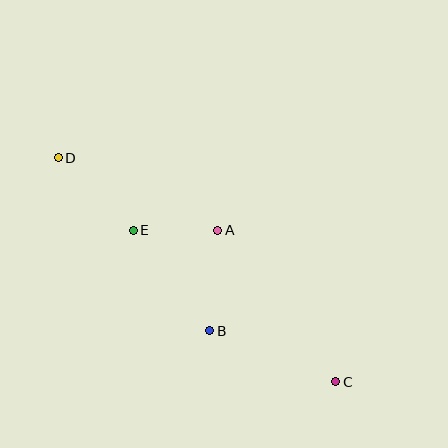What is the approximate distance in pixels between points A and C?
The distance between A and C is approximately 192 pixels.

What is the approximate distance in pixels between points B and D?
The distance between B and D is approximately 230 pixels.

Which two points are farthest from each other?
Points C and D are farthest from each other.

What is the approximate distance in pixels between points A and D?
The distance between A and D is approximately 175 pixels.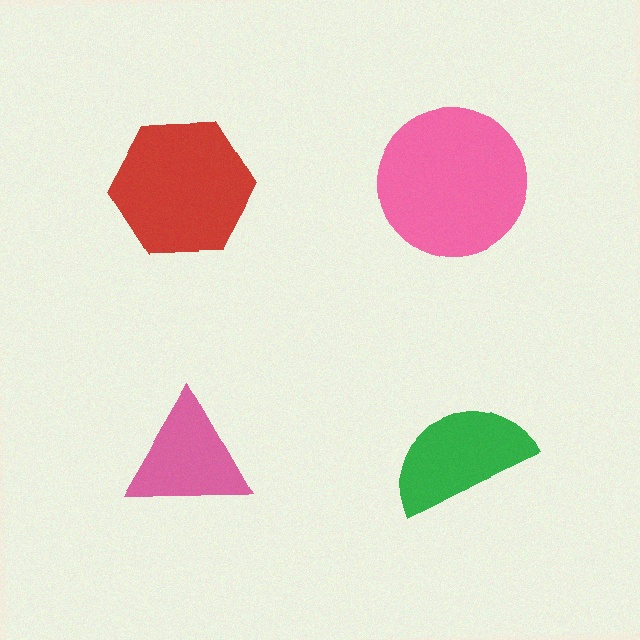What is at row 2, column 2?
A green semicircle.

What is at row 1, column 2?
A pink circle.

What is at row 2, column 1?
A pink triangle.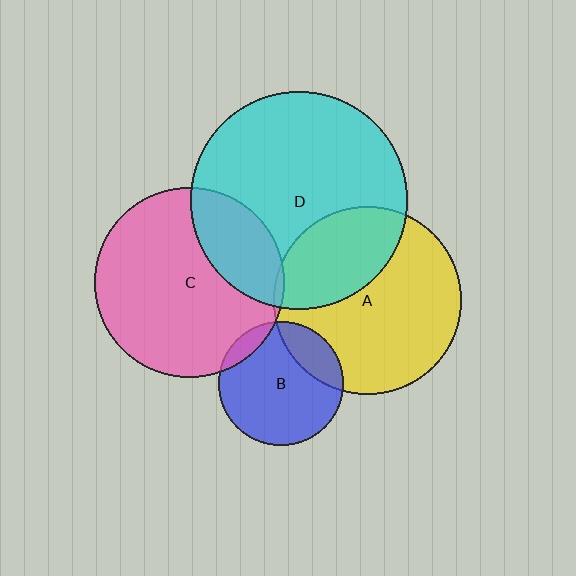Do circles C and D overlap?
Yes.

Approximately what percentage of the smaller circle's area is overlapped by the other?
Approximately 25%.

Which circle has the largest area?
Circle D (cyan).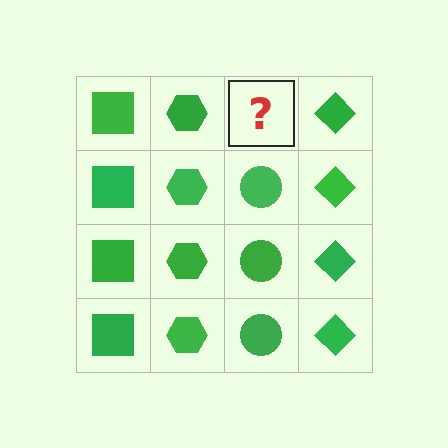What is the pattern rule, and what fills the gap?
The rule is that each column has a consistent shape. The gap should be filled with a green circle.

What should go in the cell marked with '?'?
The missing cell should contain a green circle.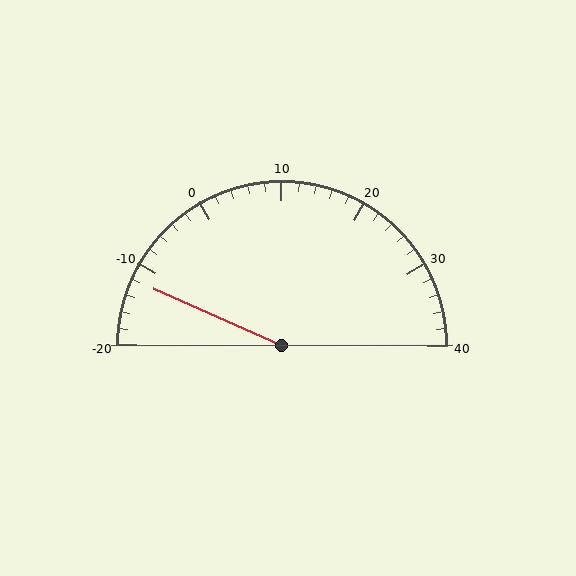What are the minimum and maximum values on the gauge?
The gauge ranges from -20 to 40.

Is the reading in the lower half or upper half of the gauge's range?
The reading is in the lower half of the range (-20 to 40).